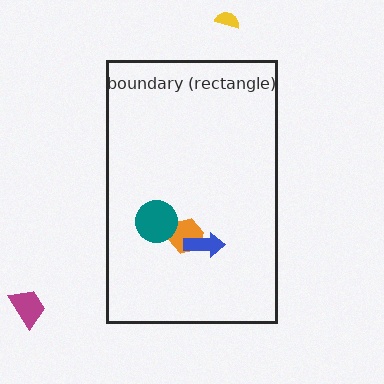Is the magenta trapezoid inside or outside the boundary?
Outside.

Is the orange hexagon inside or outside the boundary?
Inside.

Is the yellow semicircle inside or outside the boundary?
Outside.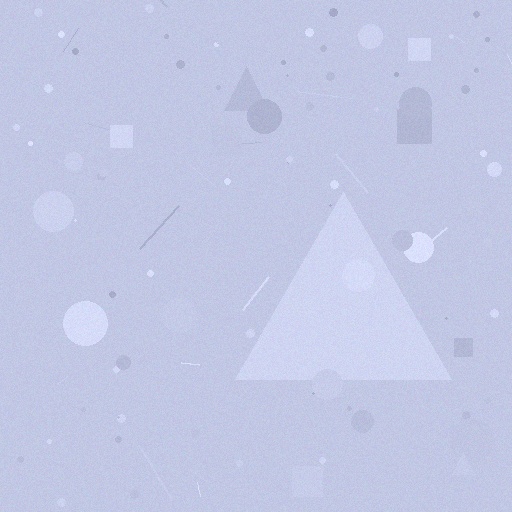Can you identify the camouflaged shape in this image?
The camouflaged shape is a triangle.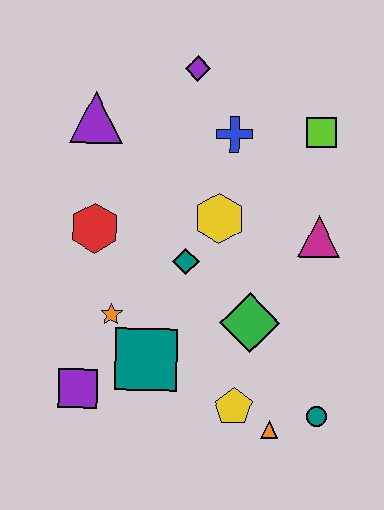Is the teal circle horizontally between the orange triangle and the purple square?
No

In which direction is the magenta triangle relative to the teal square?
The magenta triangle is to the right of the teal square.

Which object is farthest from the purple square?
The lime square is farthest from the purple square.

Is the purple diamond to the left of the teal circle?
Yes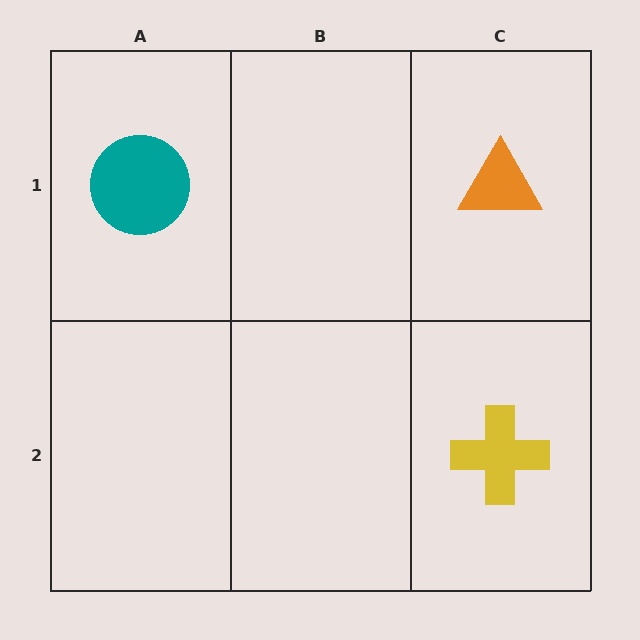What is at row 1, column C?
An orange triangle.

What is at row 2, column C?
A yellow cross.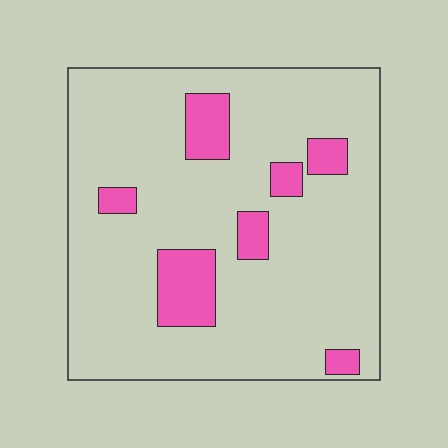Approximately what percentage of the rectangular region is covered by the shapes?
Approximately 15%.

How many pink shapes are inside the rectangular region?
7.